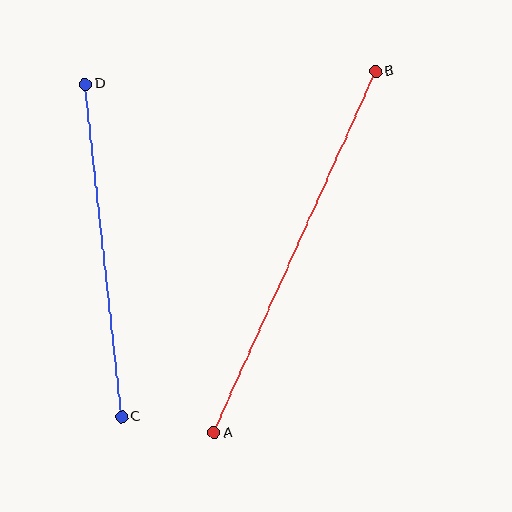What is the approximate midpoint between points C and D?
The midpoint is at approximately (104, 251) pixels.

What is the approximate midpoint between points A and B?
The midpoint is at approximately (295, 252) pixels.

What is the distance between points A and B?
The distance is approximately 396 pixels.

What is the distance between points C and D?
The distance is approximately 335 pixels.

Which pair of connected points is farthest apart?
Points A and B are farthest apart.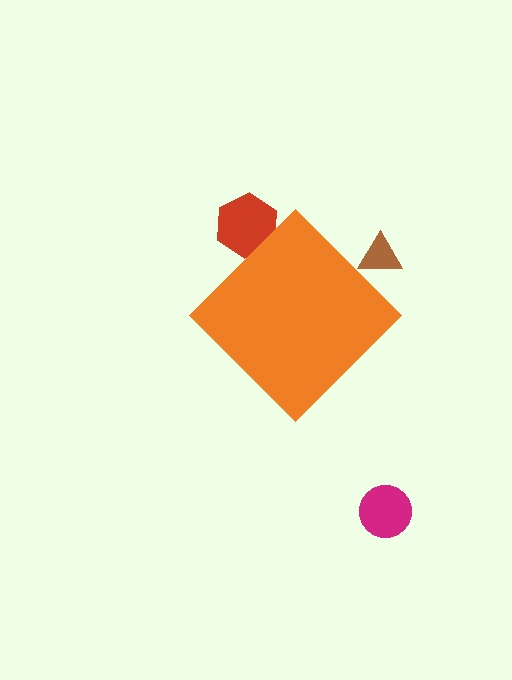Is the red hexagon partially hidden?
Yes, the red hexagon is partially hidden behind the orange diamond.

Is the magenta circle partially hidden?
No, the magenta circle is fully visible.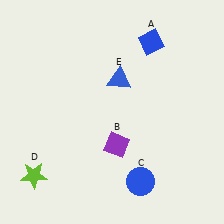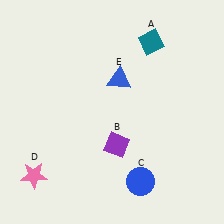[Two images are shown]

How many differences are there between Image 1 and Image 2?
There are 2 differences between the two images.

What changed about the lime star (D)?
In Image 1, D is lime. In Image 2, it changed to pink.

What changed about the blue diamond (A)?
In Image 1, A is blue. In Image 2, it changed to teal.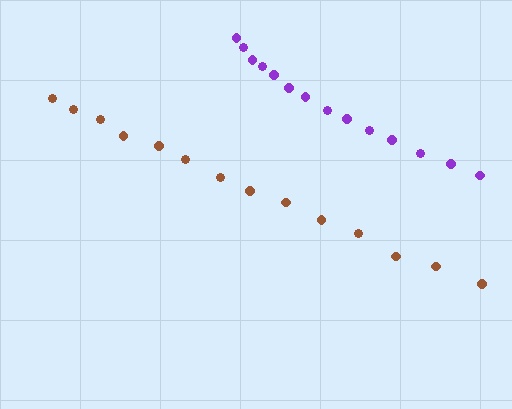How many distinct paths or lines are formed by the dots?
There are 2 distinct paths.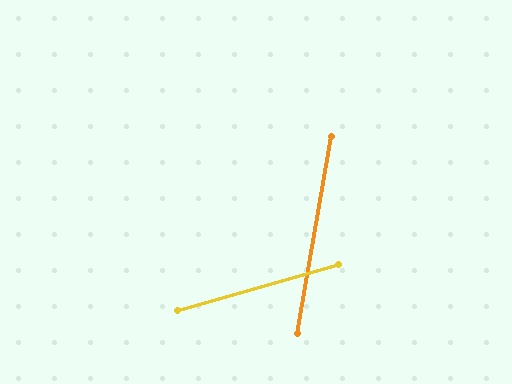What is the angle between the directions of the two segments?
Approximately 64 degrees.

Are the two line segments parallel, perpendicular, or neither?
Neither parallel nor perpendicular — they differ by about 64°.